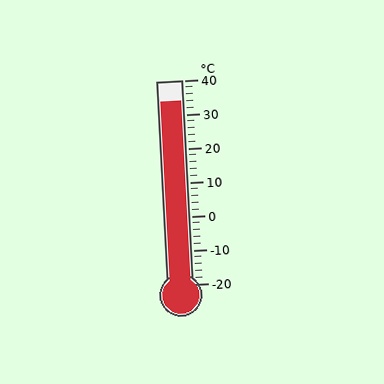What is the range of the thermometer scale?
The thermometer scale ranges from -20°C to 40°C.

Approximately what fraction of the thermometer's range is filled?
The thermometer is filled to approximately 90% of its range.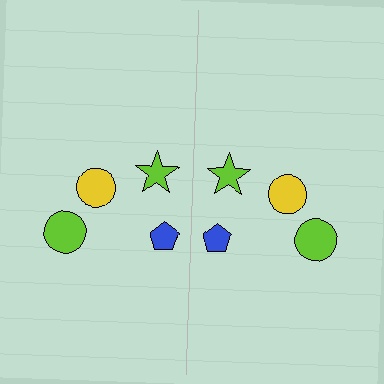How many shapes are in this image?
There are 8 shapes in this image.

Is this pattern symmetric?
Yes, this pattern has bilateral (reflection) symmetry.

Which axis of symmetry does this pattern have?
The pattern has a vertical axis of symmetry running through the center of the image.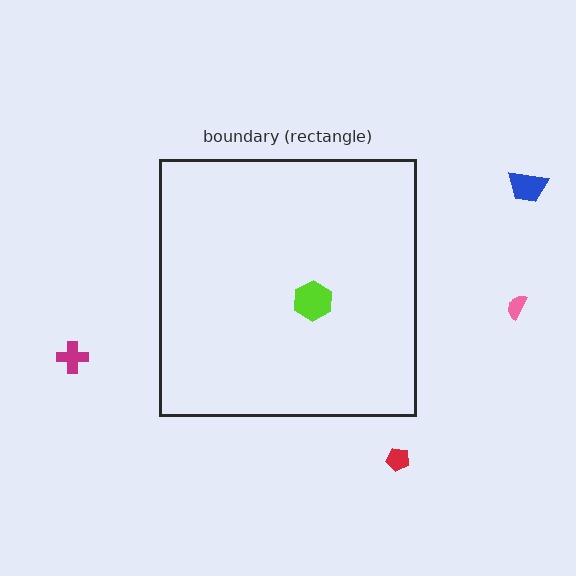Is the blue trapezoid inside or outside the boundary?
Outside.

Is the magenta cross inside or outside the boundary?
Outside.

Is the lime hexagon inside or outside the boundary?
Inside.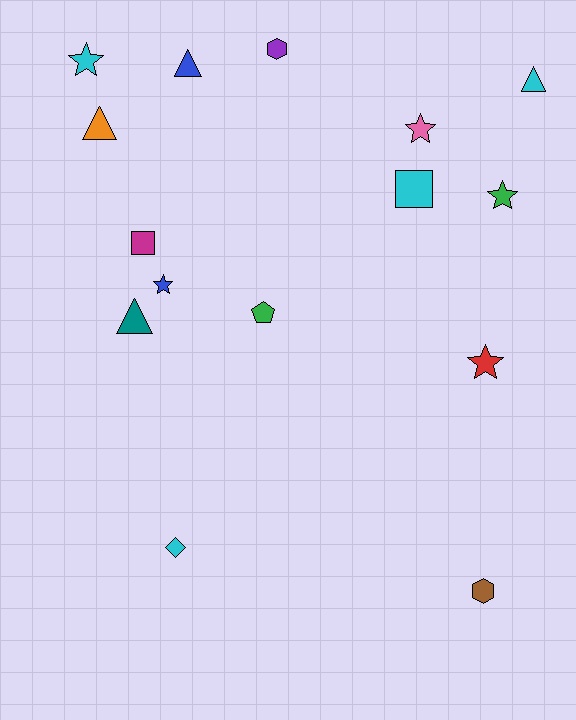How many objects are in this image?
There are 15 objects.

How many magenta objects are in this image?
There is 1 magenta object.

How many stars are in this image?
There are 5 stars.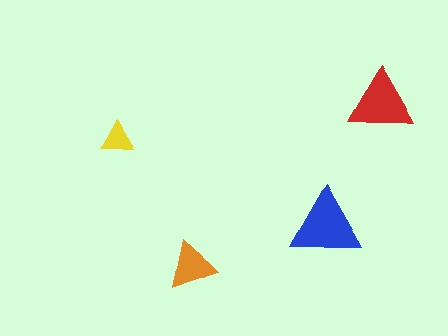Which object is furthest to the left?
The yellow triangle is leftmost.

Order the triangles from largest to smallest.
the blue one, the red one, the orange one, the yellow one.